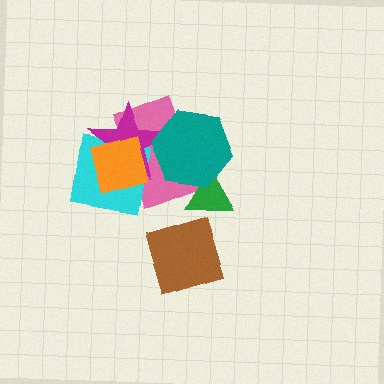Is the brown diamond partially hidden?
Yes, it is partially covered by another shape.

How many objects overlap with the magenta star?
4 objects overlap with the magenta star.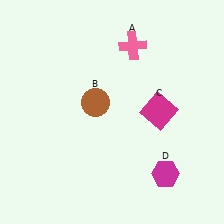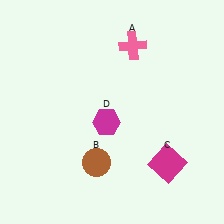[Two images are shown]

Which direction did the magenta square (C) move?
The magenta square (C) moved down.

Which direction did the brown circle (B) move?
The brown circle (B) moved down.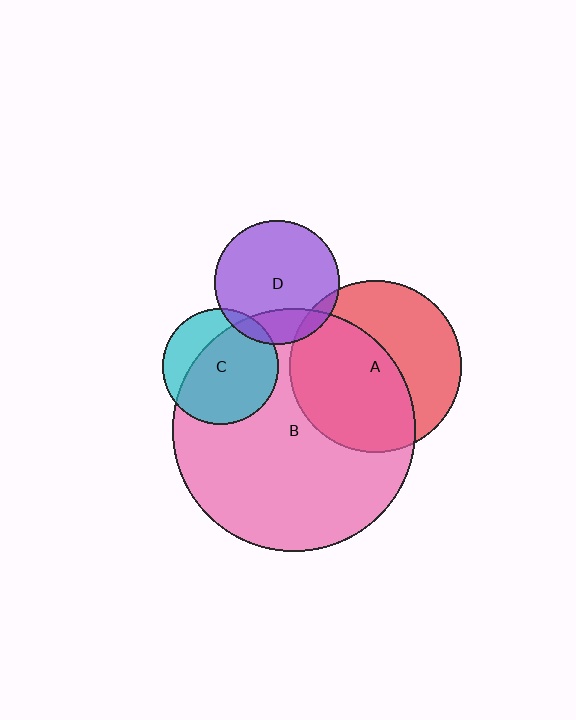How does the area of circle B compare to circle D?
Approximately 3.8 times.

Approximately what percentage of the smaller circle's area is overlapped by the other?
Approximately 55%.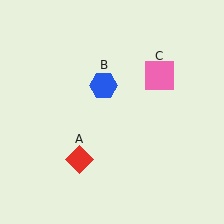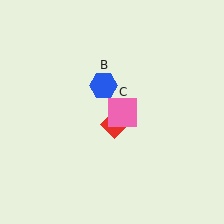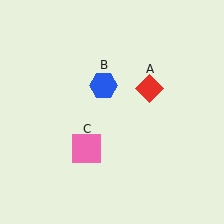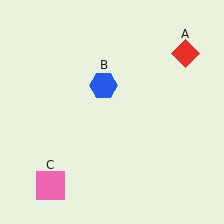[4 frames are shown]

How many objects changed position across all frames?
2 objects changed position: red diamond (object A), pink square (object C).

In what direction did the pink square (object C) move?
The pink square (object C) moved down and to the left.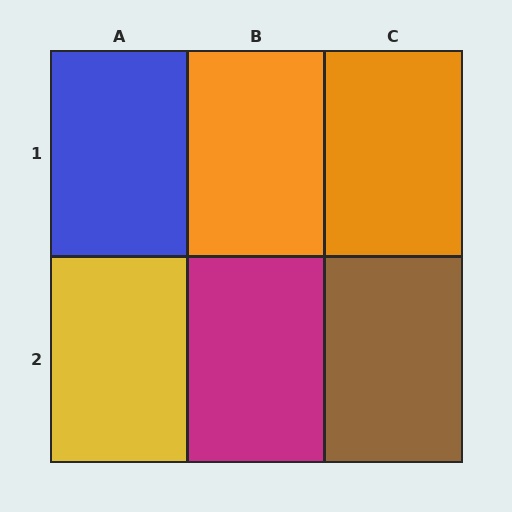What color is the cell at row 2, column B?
Magenta.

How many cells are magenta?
1 cell is magenta.